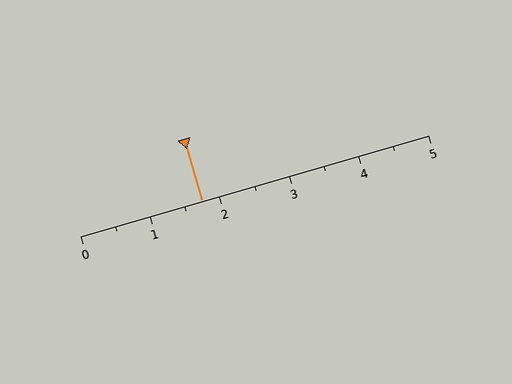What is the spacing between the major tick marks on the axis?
The major ticks are spaced 1 apart.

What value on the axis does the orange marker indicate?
The marker indicates approximately 1.8.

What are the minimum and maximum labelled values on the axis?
The axis runs from 0 to 5.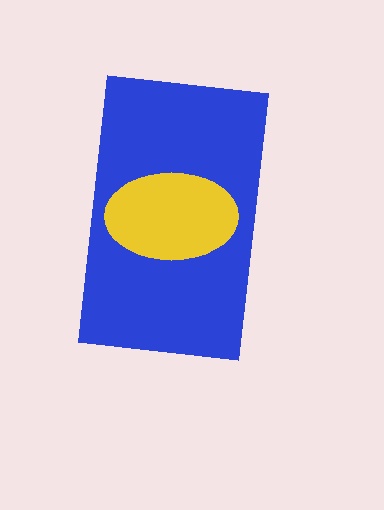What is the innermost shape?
The yellow ellipse.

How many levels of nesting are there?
2.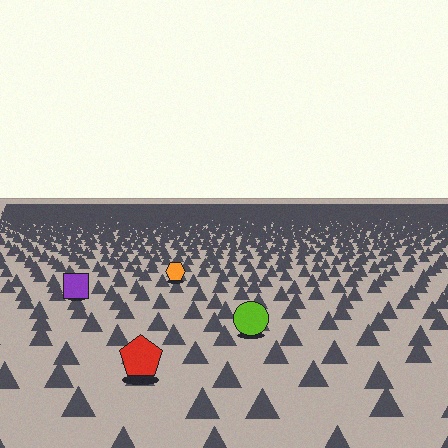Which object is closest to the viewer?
The red pentagon is closest. The texture marks near it are larger and more spread out.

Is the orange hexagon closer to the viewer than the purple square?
No. The purple square is closer — you can tell from the texture gradient: the ground texture is coarser near it.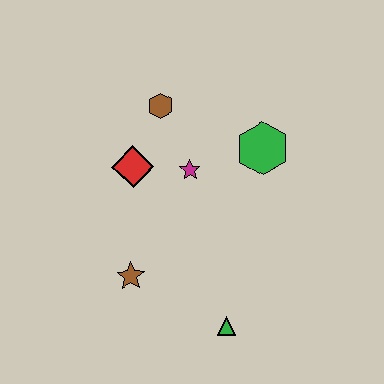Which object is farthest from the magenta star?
The green triangle is farthest from the magenta star.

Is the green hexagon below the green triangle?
No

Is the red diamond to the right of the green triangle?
No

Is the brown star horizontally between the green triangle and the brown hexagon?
No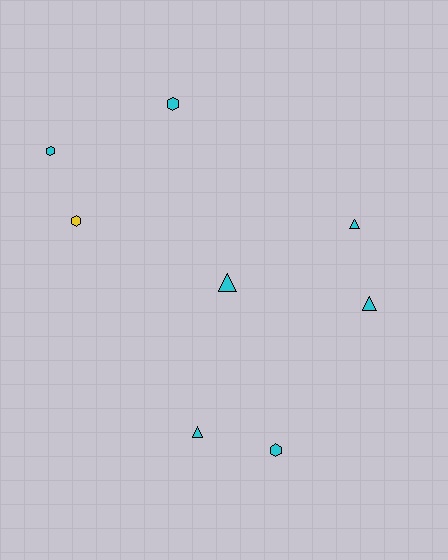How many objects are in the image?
There are 8 objects.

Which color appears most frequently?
Cyan, with 7 objects.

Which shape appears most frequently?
Triangle, with 4 objects.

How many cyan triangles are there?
There are 4 cyan triangles.